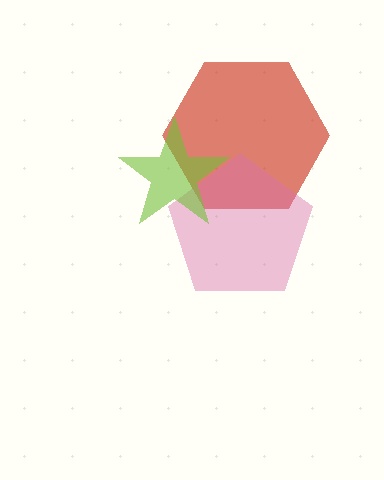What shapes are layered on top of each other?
The layered shapes are: a red hexagon, a pink pentagon, a lime star.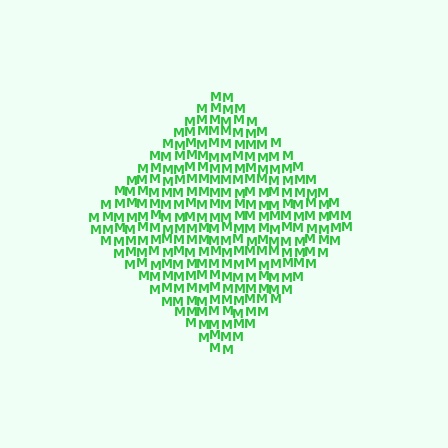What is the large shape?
The large shape is a diamond.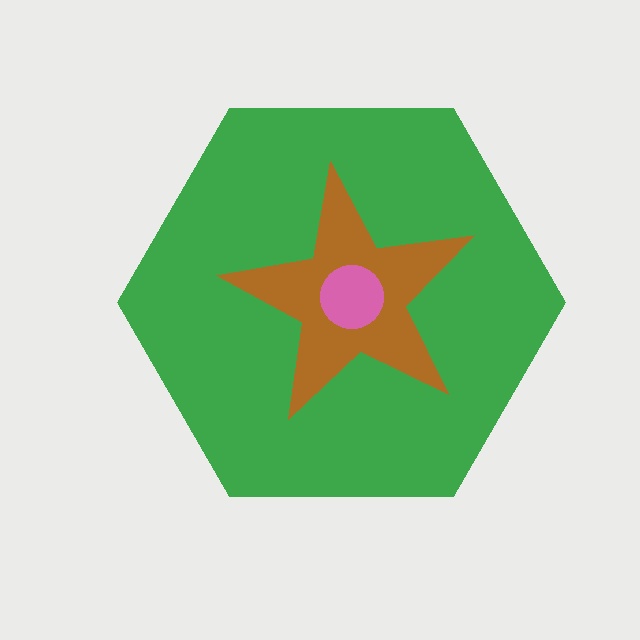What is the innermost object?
The pink circle.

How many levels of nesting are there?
3.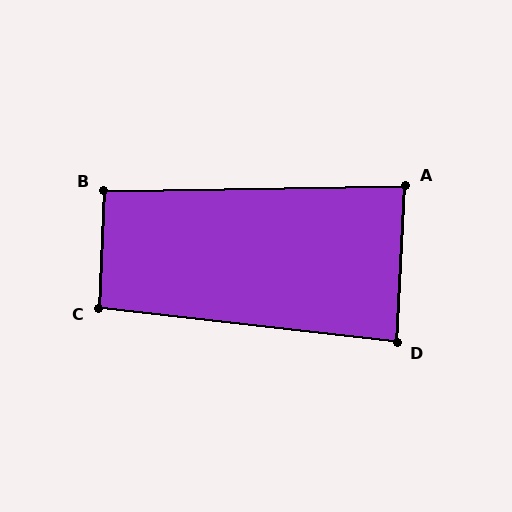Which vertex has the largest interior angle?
C, at approximately 94 degrees.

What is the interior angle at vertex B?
Approximately 93 degrees (approximately right).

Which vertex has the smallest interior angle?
A, at approximately 86 degrees.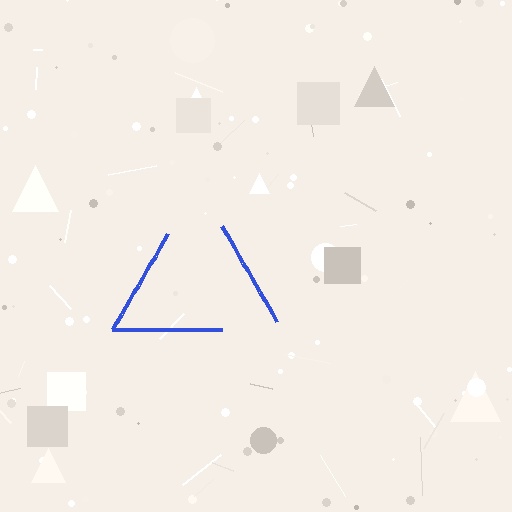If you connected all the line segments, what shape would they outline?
They would outline a triangle.